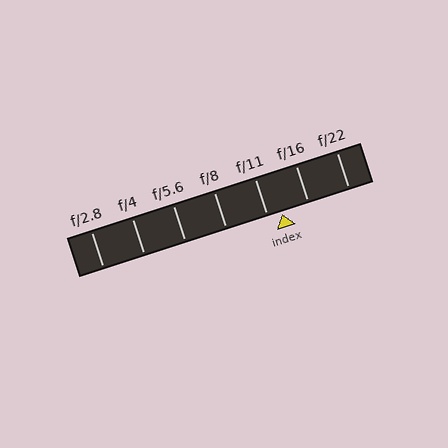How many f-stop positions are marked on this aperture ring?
There are 7 f-stop positions marked.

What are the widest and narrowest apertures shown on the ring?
The widest aperture shown is f/2.8 and the narrowest is f/22.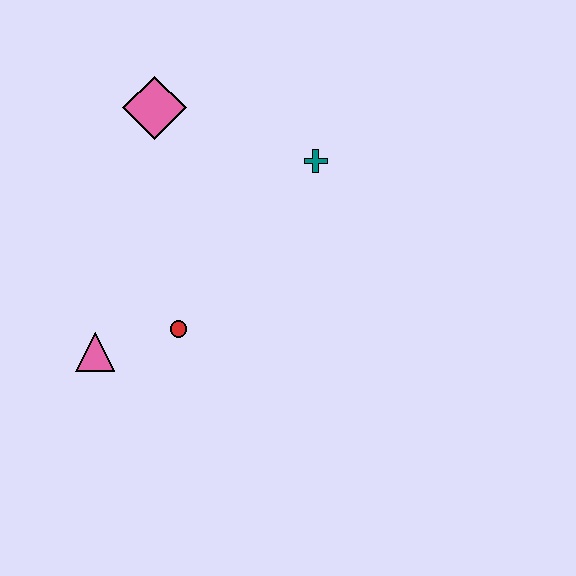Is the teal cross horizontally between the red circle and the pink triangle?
No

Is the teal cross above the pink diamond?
No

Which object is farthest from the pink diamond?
The pink triangle is farthest from the pink diamond.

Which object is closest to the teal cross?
The pink diamond is closest to the teal cross.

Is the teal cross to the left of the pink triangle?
No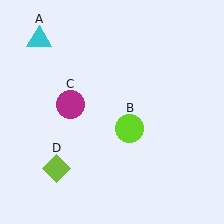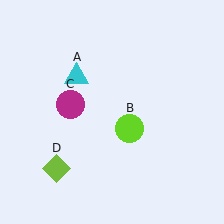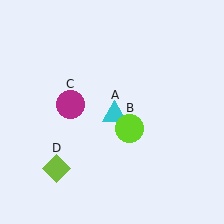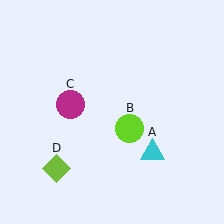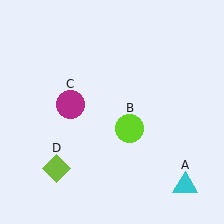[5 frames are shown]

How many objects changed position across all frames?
1 object changed position: cyan triangle (object A).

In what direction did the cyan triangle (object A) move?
The cyan triangle (object A) moved down and to the right.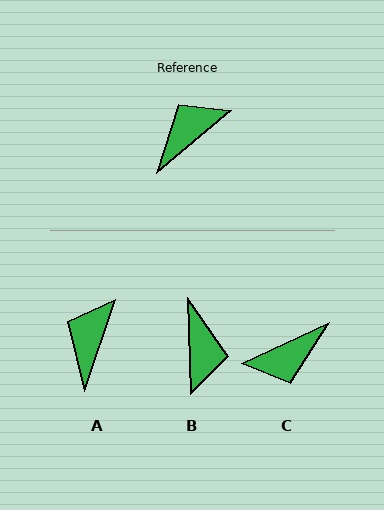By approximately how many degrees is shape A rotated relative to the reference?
Approximately 31 degrees counter-clockwise.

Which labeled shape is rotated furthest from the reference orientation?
C, about 165 degrees away.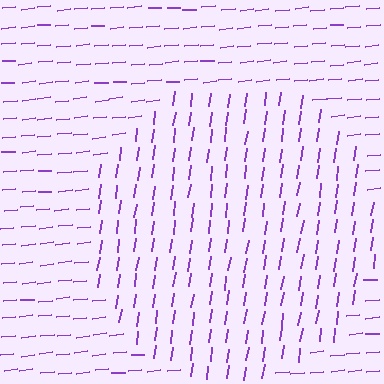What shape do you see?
I see a circle.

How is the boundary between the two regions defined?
The boundary is defined purely by a change in line orientation (approximately 76 degrees difference). All lines are the same color and thickness.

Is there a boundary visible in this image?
Yes, there is a texture boundary formed by a change in line orientation.